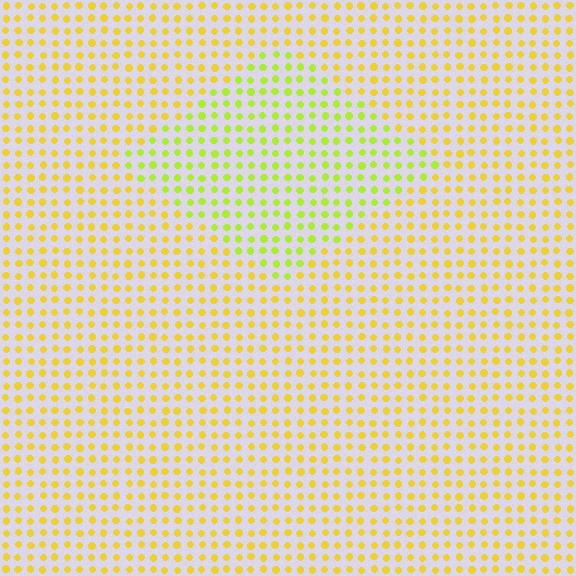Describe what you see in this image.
The image is filled with small yellow elements in a uniform arrangement. A diamond-shaped region is visible where the elements are tinted to a slightly different hue, forming a subtle color boundary.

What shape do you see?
I see a diamond.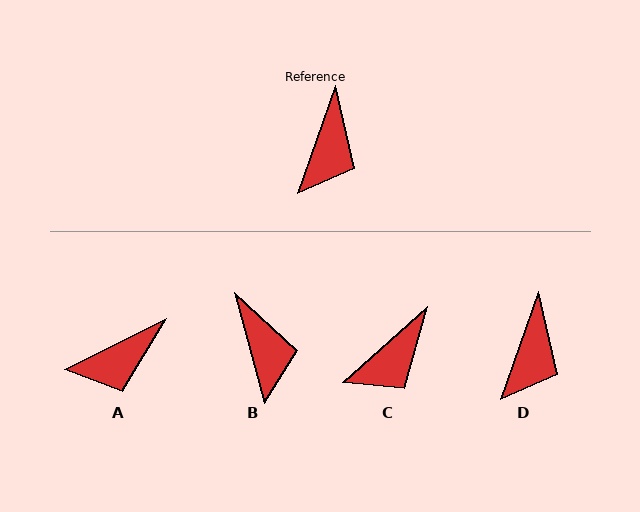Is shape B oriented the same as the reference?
No, it is off by about 35 degrees.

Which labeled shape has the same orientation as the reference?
D.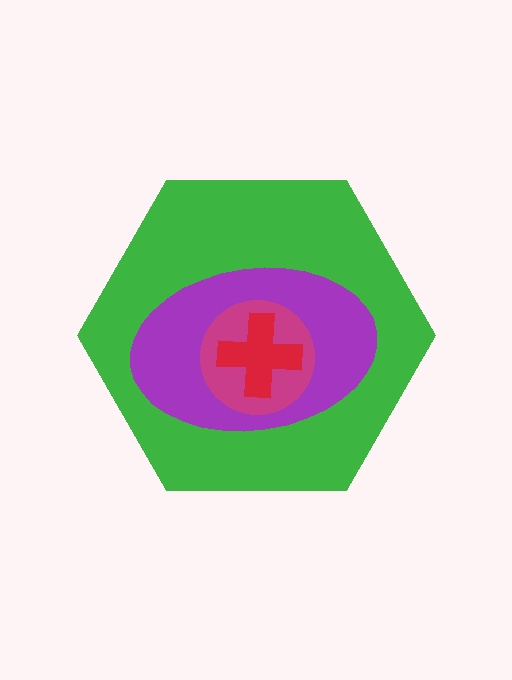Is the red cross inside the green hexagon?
Yes.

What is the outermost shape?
The green hexagon.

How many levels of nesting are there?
4.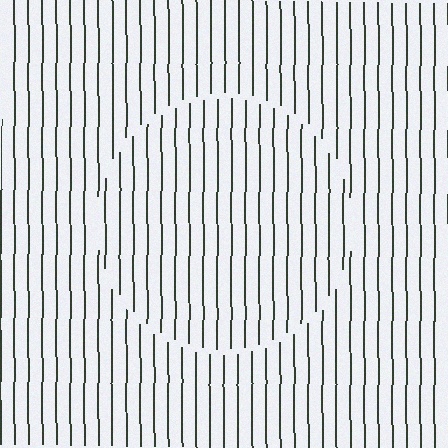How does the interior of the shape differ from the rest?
The interior of the shape contains the same grating, shifted by half a period — the contour is defined by the phase discontinuity where line-ends from the inner and outer gratings abut.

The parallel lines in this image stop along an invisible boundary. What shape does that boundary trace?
An illusory circle. The interior of the shape contains the same grating, shifted by half a period — the contour is defined by the phase discontinuity where line-ends from the inner and outer gratings abut.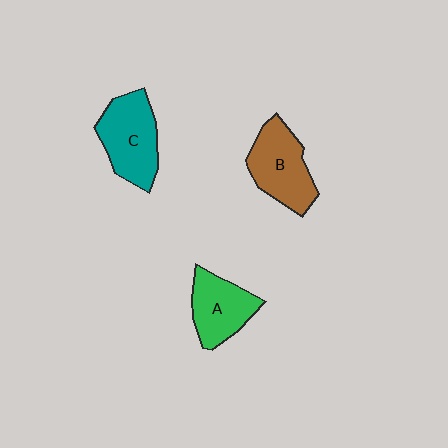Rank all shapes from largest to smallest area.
From largest to smallest: C (teal), B (brown), A (green).